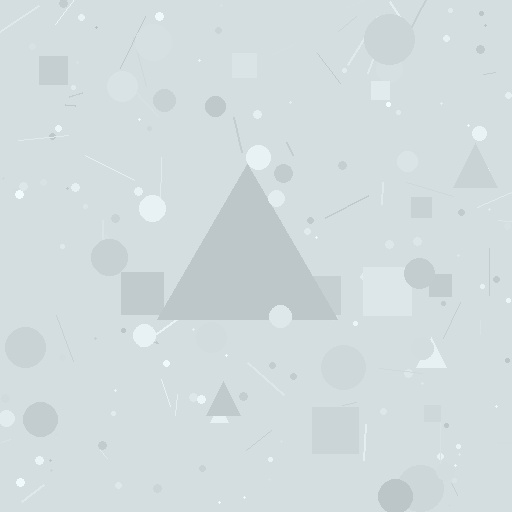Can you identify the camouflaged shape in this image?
The camouflaged shape is a triangle.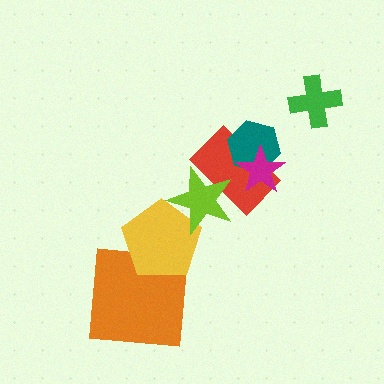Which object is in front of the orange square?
The yellow pentagon is in front of the orange square.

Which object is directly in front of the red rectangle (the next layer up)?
The teal hexagon is directly in front of the red rectangle.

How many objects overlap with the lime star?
2 objects overlap with the lime star.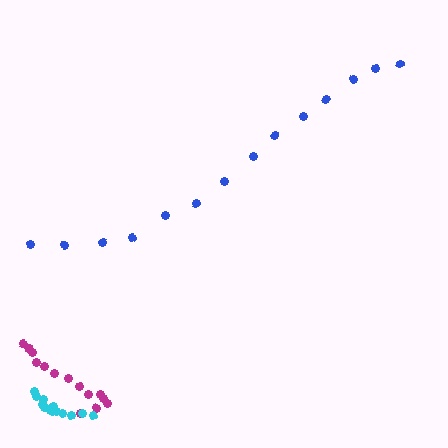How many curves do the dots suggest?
There are 3 distinct paths.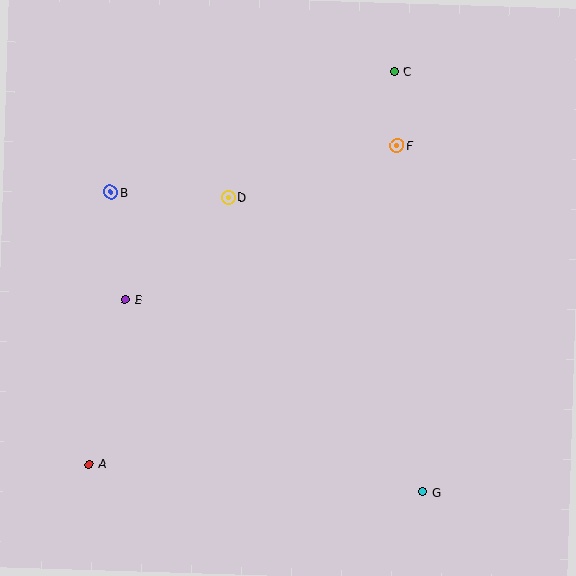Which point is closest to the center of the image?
Point D at (228, 197) is closest to the center.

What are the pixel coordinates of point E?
Point E is at (125, 300).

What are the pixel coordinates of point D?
Point D is at (228, 197).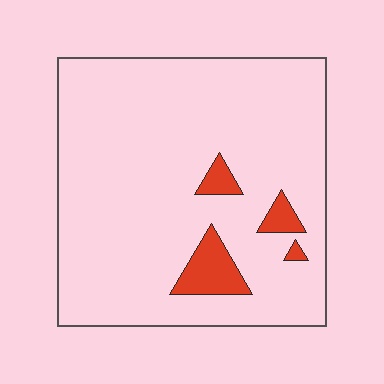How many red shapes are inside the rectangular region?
4.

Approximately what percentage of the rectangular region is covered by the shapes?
Approximately 10%.